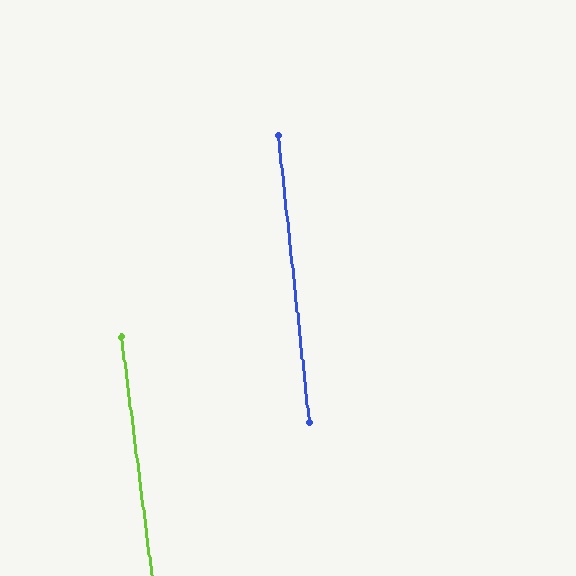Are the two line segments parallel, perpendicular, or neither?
Parallel — their directions differ by only 1.2°.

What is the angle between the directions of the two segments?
Approximately 1 degree.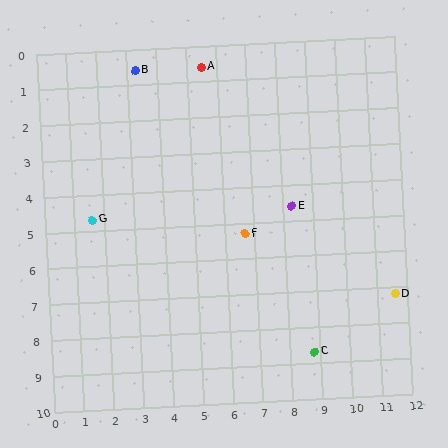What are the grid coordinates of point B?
Point B is at approximately (3.3, 0.6).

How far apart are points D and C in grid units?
Points D and C are about 3.2 grid units apart.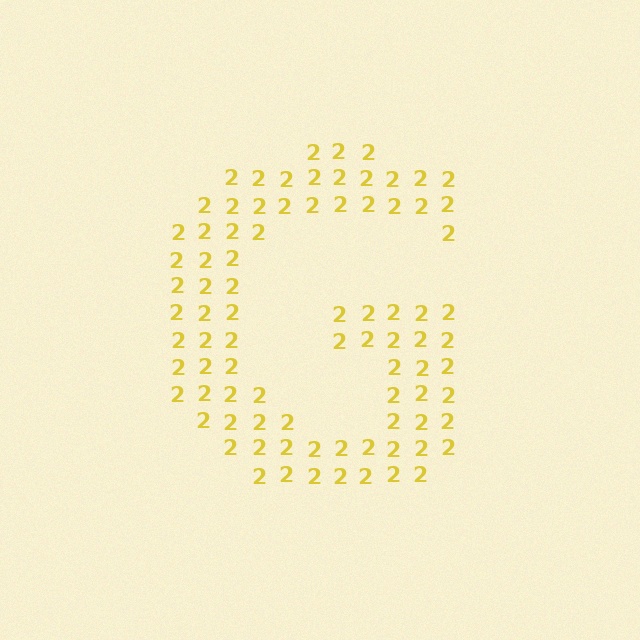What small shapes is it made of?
It is made of small digit 2's.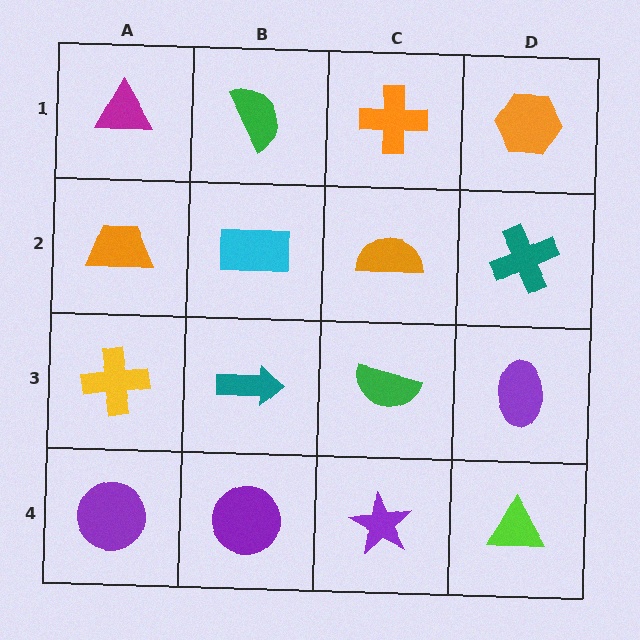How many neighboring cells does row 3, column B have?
4.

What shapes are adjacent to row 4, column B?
A teal arrow (row 3, column B), a purple circle (row 4, column A), a purple star (row 4, column C).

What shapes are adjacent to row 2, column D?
An orange hexagon (row 1, column D), a purple ellipse (row 3, column D), an orange semicircle (row 2, column C).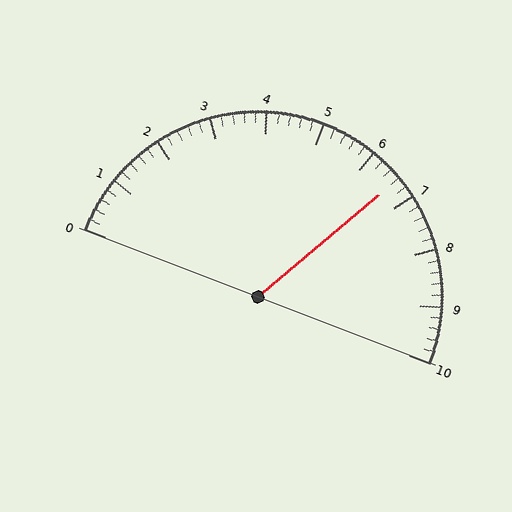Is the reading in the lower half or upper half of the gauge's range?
The reading is in the upper half of the range (0 to 10).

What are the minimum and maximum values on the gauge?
The gauge ranges from 0 to 10.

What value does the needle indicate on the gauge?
The needle indicates approximately 6.6.